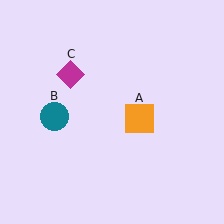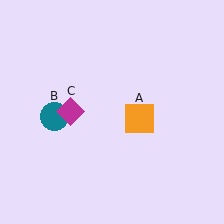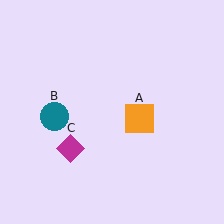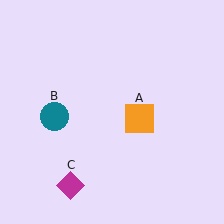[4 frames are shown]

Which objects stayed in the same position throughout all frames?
Orange square (object A) and teal circle (object B) remained stationary.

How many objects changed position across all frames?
1 object changed position: magenta diamond (object C).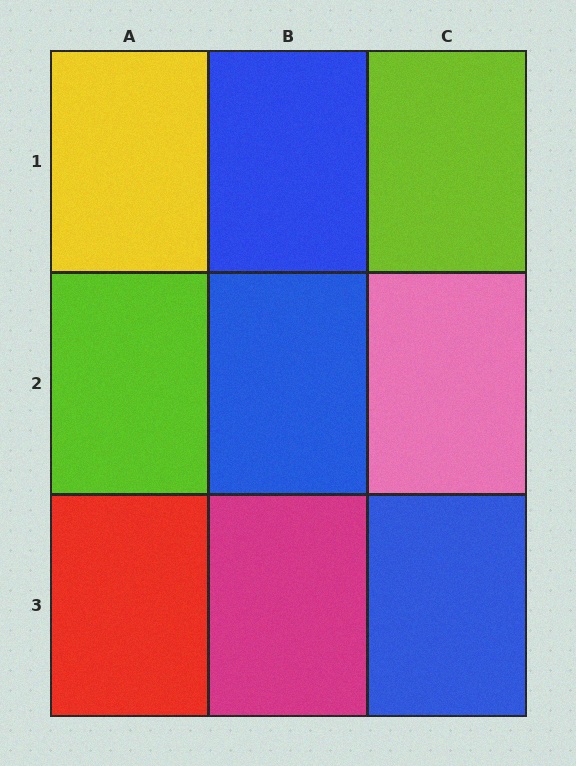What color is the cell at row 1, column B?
Blue.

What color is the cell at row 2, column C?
Pink.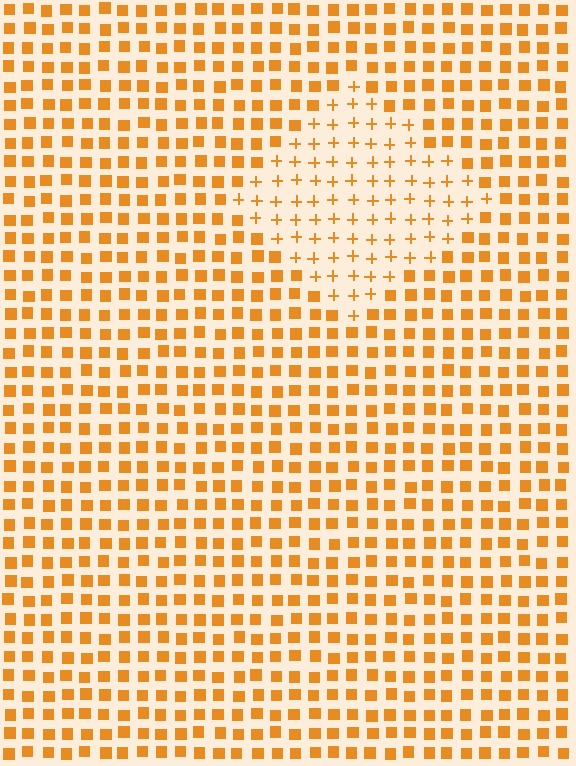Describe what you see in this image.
The image is filled with small orange elements arranged in a uniform grid. A diamond-shaped region contains plus signs, while the surrounding area contains squares. The boundary is defined purely by the change in element shape.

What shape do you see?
I see a diamond.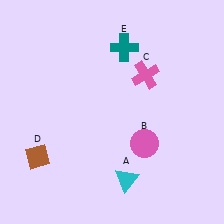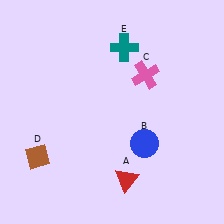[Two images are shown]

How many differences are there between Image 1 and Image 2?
There are 2 differences between the two images.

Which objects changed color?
A changed from cyan to red. B changed from pink to blue.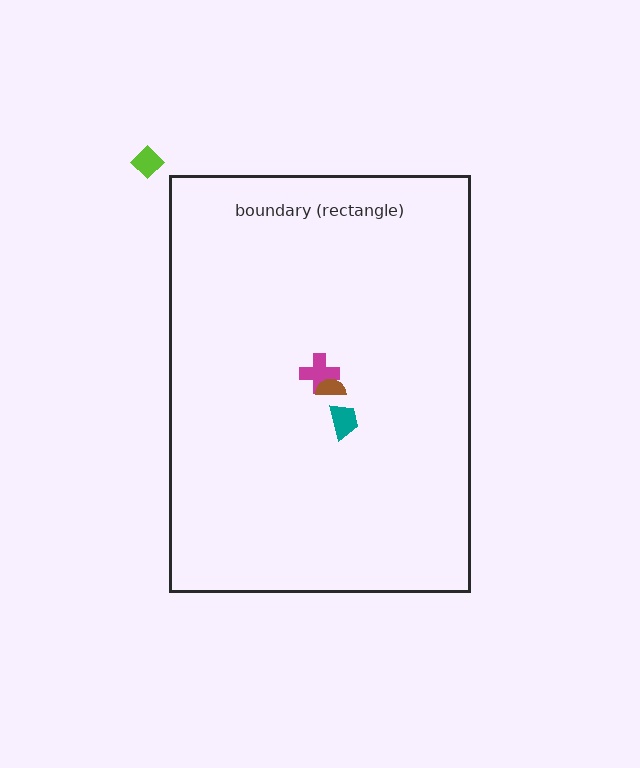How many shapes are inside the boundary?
3 inside, 1 outside.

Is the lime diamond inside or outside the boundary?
Outside.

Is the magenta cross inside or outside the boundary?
Inside.